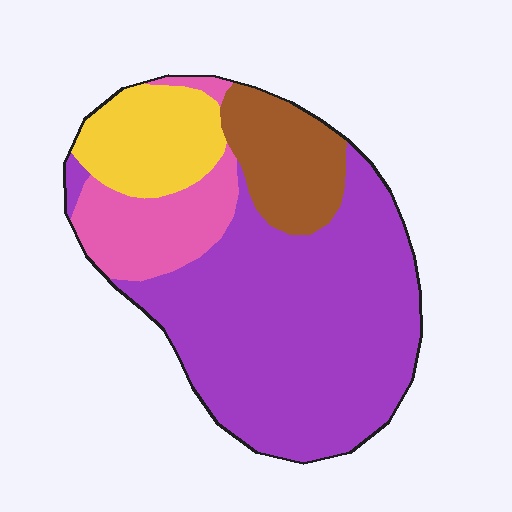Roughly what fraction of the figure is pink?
Pink covers about 15% of the figure.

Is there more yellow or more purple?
Purple.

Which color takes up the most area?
Purple, at roughly 60%.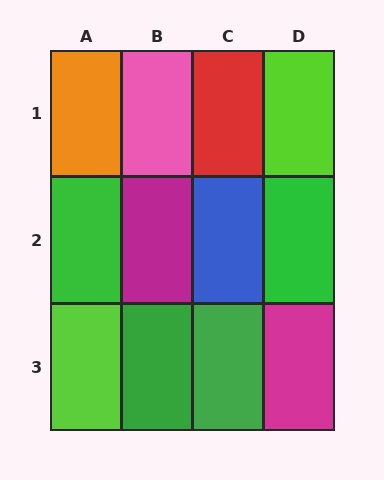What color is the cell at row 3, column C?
Green.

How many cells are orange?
1 cell is orange.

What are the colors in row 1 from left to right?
Orange, pink, red, lime.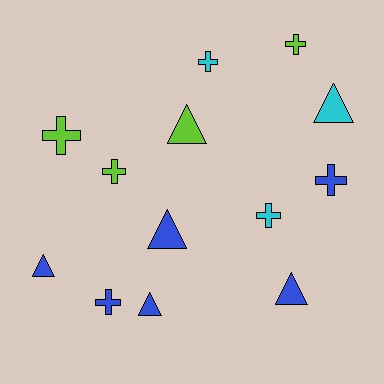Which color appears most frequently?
Blue, with 6 objects.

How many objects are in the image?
There are 13 objects.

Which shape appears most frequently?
Cross, with 7 objects.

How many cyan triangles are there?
There is 1 cyan triangle.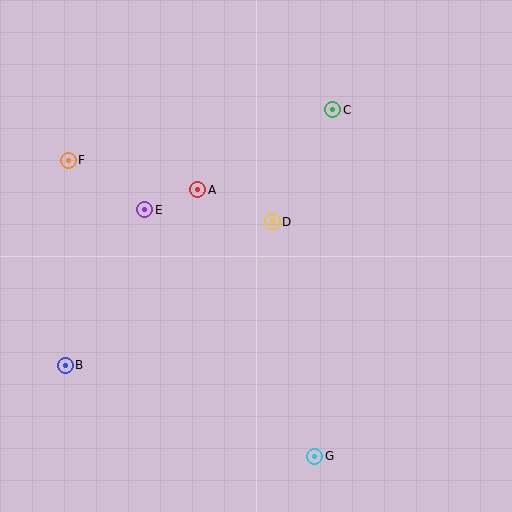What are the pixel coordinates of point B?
Point B is at (65, 365).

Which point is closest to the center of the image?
Point D at (272, 222) is closest to the center.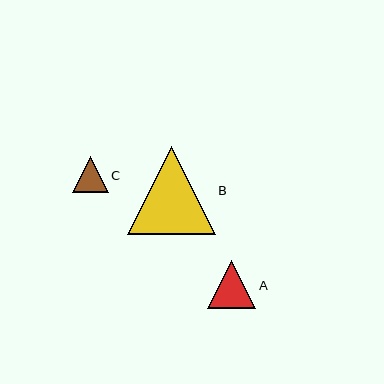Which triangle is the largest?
Triangle B is the largest with a size of approximately 88 pixels.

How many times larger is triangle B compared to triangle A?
Triangle B is approximately 1.8 times the size of triangle A.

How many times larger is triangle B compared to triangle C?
Triangle B is approximately 2.4 times the size of triangle C.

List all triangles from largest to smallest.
From largest to smallest: B, A, C.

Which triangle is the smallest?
Triangle C is the smallest with a size of approximately 36 pixels.